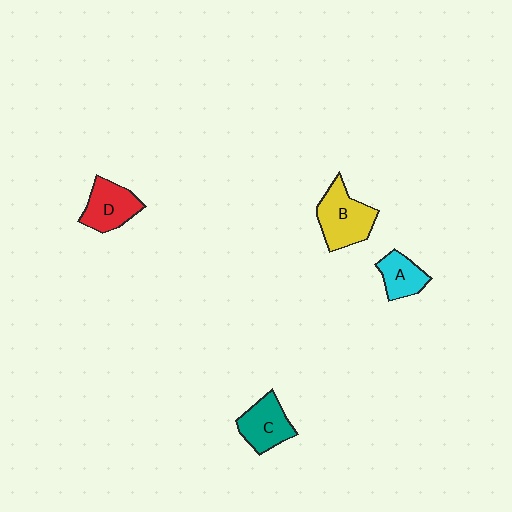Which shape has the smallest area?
Shape A (cyan).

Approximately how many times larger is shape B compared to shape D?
Approximately 1.2 times.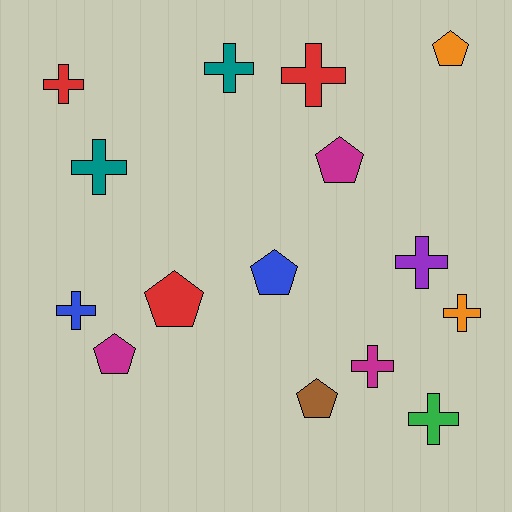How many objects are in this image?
There are 15 objects.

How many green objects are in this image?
There is 1 green object.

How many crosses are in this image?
There are 9 crosses.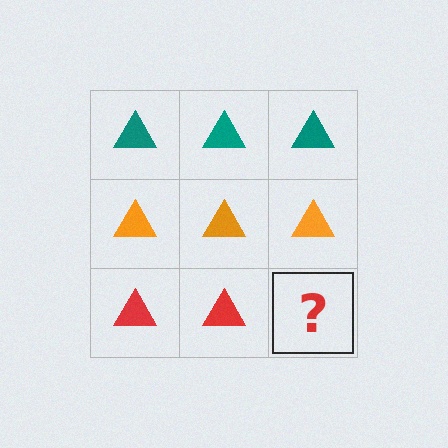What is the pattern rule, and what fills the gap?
The rule is that each row has a consistent color. The gap should be filled with a red triangle.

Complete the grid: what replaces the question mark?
The question mark should be replaced with a red triangle.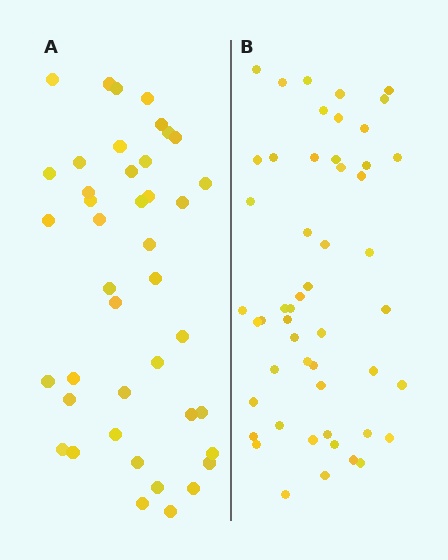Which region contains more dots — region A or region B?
Region B (the right region) has more dots.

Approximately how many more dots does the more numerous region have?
Region B has roughly 8 or so more dots than region A.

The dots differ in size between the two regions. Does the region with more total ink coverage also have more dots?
No. Region A has more total ink coverage because its dots are larger, but region B actually contains more individual dots. Total area can be misleading — the number of items is what matters here.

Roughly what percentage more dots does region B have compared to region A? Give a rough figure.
About 20% more.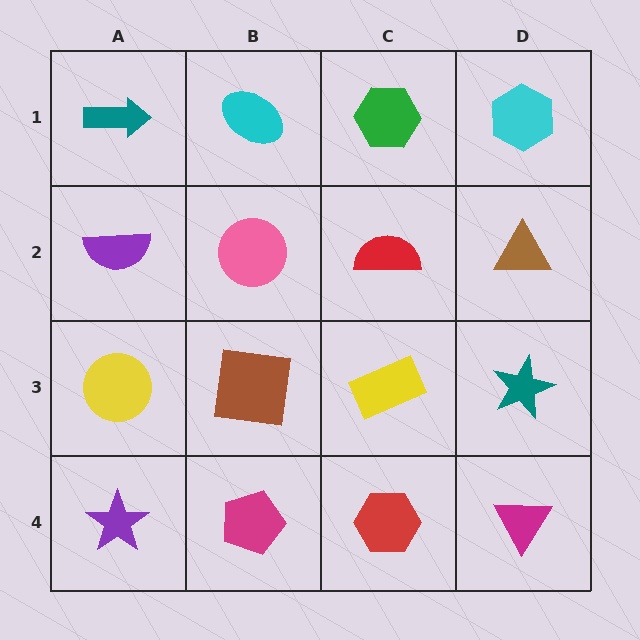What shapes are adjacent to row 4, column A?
A yellow circle (row 3, column A), a magenta pentagon (row 4, column B).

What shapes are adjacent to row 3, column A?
A purple semicircle (row 2, column A), a purple star (row 4, column A), a brown square (row 3, column B).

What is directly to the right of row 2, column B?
A red semicircle.